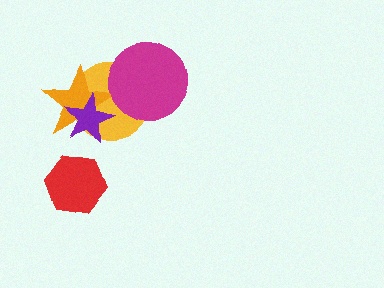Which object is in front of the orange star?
The purple star is in front of the orange star.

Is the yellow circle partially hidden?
Yes, it is partially covered by another shape.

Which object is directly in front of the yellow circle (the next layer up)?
The orange star is directly in front of the yellow circle.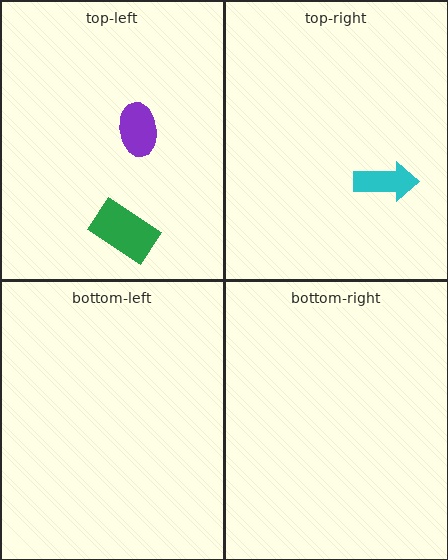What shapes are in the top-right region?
The cyan arrow.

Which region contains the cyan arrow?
The top-right region.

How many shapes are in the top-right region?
1.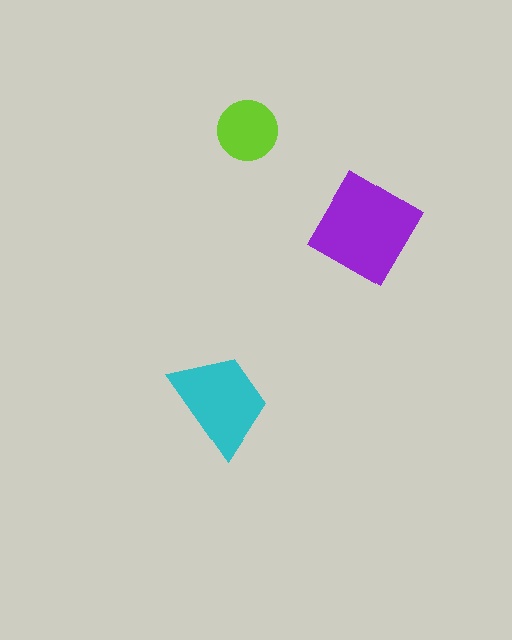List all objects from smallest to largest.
The lime circle, the cyan trapezoid, the purple diamond.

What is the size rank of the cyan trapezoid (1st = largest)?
2nd.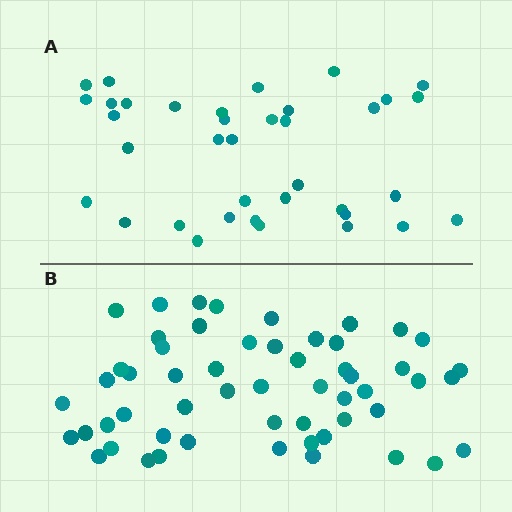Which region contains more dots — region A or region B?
Region B (the bottom region) has more dots.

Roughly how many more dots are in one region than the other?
Region B has approximately 20 more dots than region A.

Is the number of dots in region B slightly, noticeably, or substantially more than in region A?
Region B has substantially more. The ratio is roughly 1.5 to 1.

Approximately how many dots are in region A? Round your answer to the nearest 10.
About 40 dots. (The exact count is 37, which rounds to 40.)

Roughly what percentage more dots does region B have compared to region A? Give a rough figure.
About 50% more.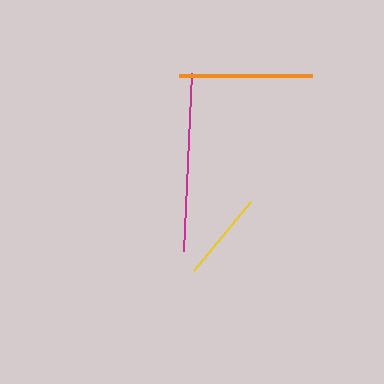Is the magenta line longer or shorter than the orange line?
The magenta line is longer than the orange line.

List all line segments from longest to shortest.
From longest to shortest: magenta, orange, yellow.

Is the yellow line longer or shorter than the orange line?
The orange line is longer than the yellow line.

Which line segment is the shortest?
The yellow line is the shortest at approximately 90 pixels.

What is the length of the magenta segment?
The magenta segment is approximately 177 pixels long.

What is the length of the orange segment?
The orange segment is approximately 133 pixels long.